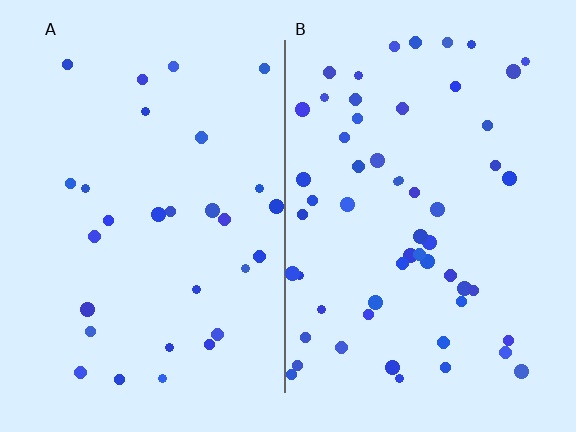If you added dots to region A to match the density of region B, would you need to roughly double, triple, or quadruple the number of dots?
Approximately double.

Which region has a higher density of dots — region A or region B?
B (the right).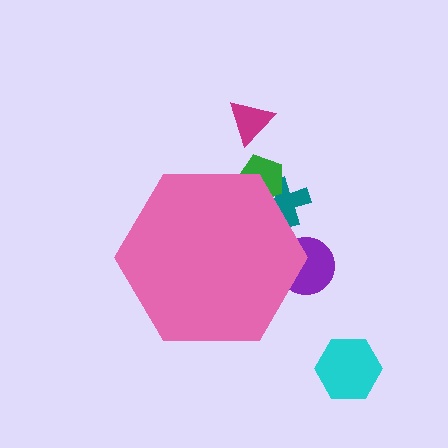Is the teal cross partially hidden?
Yes, the teal cross is partially hidden behind the pink hexagon.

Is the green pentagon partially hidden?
Yes, the green pentagon is partially hidden behind the pink hexagon.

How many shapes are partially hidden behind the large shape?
3 shapes are partially hidden.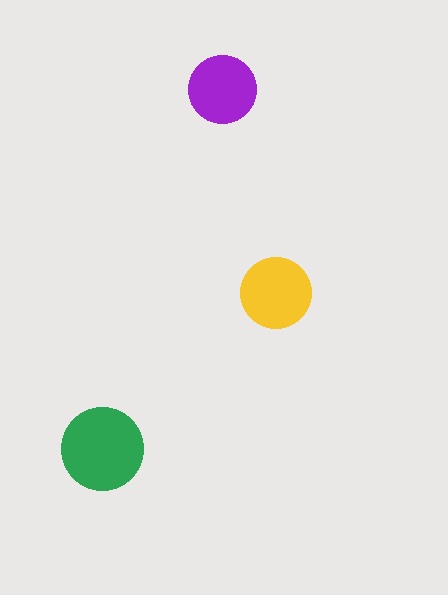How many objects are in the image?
There are 3 objects in the image.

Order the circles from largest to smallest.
the green one, the yellow one, the purple one.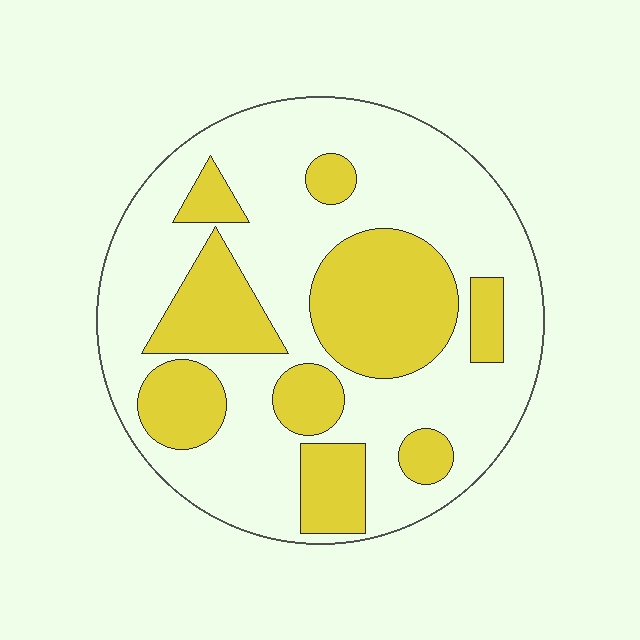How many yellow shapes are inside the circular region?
9.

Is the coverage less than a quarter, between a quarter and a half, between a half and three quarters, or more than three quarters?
Between a quarter and a half.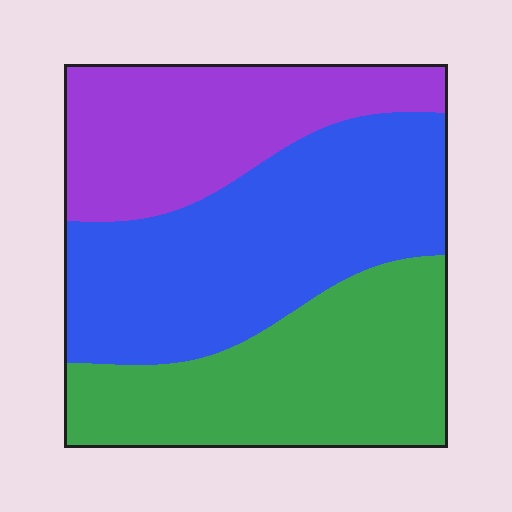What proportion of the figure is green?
Green covers 33% of the figure.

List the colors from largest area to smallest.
From largest to smallest: blue, green, purple.